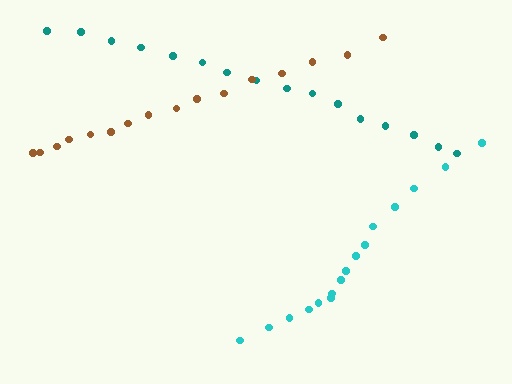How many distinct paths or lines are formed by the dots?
There are 3 distinct paths.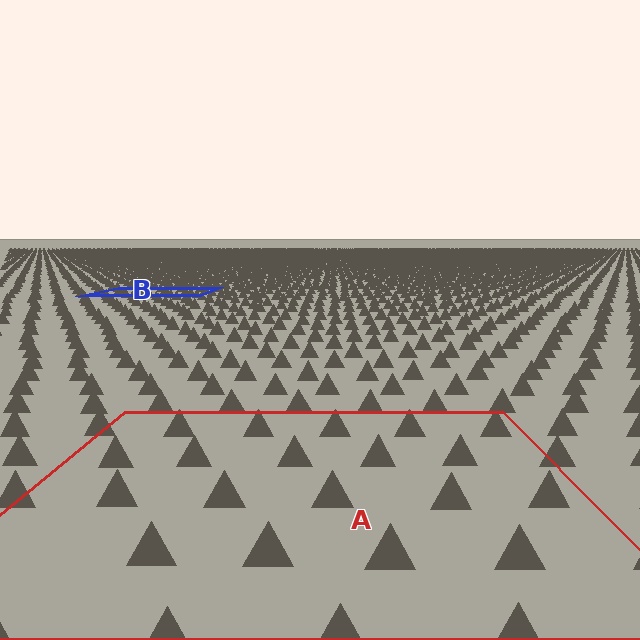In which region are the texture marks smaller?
The texture marks are smaller in region B, because it is farther away.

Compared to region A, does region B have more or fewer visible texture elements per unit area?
Region B has more texture elements per unit area — they are packed more densely because it is farther away.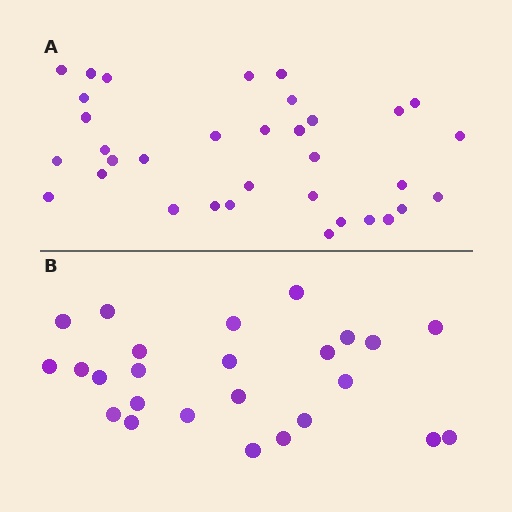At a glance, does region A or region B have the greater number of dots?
Region A (the top region) has more dots.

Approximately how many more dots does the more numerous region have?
Region A has roughly 8 or so more dots than region B.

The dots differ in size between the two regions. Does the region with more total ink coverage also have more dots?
No. Region B has more total ink coverage because its dots are larger, but region A actually contains more individual dots. Total area can be misleading — the number of items is what matters here.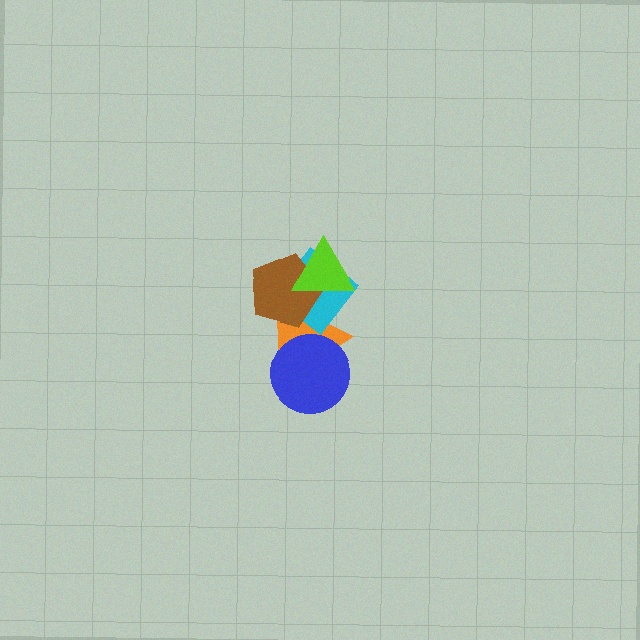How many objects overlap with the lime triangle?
3 objects overlap with the lime triangle.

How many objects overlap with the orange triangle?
4 objects overlap with the orange triangle.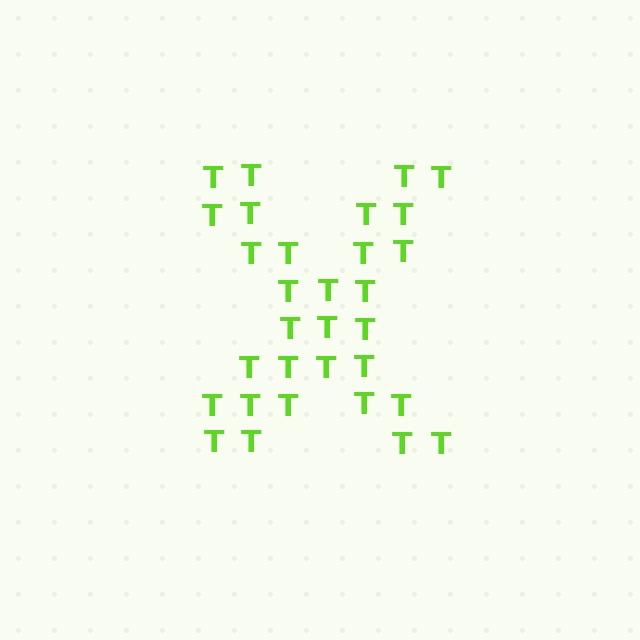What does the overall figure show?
The overall figure shows the letter X.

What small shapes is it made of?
It is made of small letter T's.